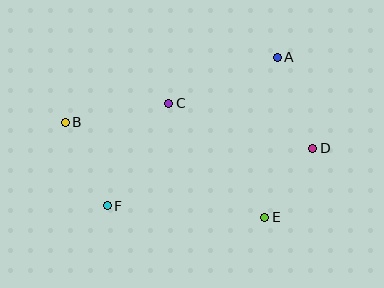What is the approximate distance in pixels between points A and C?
The distance between A and C is approximately 118 pixels.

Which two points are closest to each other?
Points D and E are closest to each other.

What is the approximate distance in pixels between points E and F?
The distance between E and F is approximately 158 pixels.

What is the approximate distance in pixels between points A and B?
The distance between A and B is approximately 222 pixels.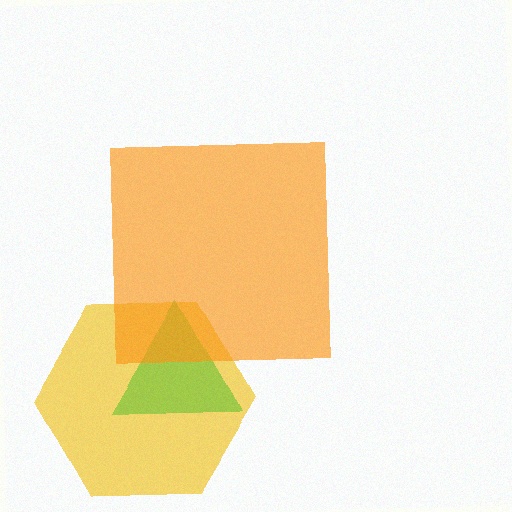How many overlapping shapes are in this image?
There are 3 overlapping shapes in the image.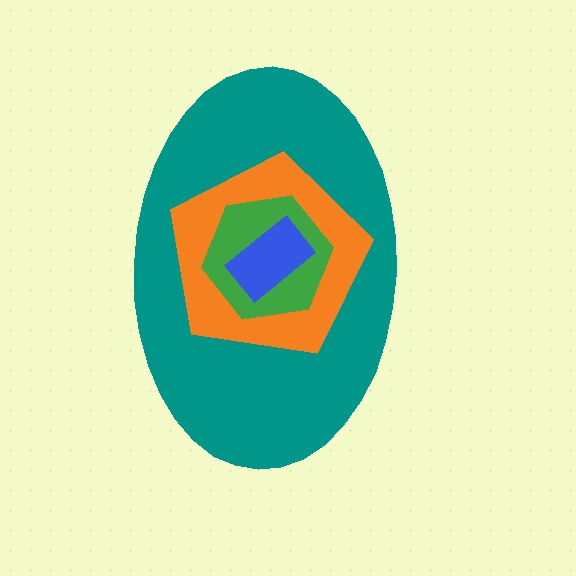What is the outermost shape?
The teal ellipse.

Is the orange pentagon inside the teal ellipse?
Yes.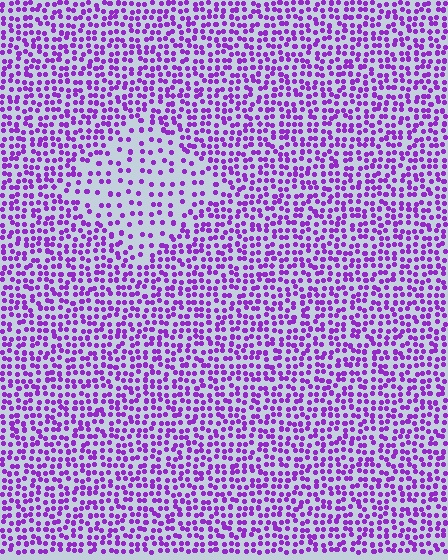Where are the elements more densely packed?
The elements are more densely packed outside the diamond boundary.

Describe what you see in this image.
The image contains small purple elements arranged at two different densities. A diamond-shaped region is visible where the elements are less densely packed than the surrounding area.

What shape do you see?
I see a diamond.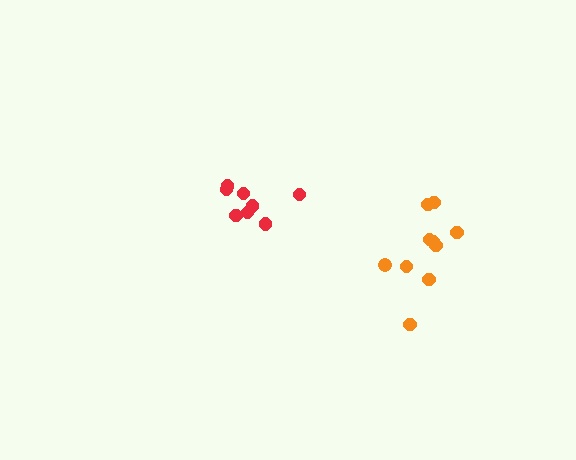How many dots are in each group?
Group 1: 10 dots, Group 2: 8 dots (18 total).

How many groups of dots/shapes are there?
There are 2 groups.